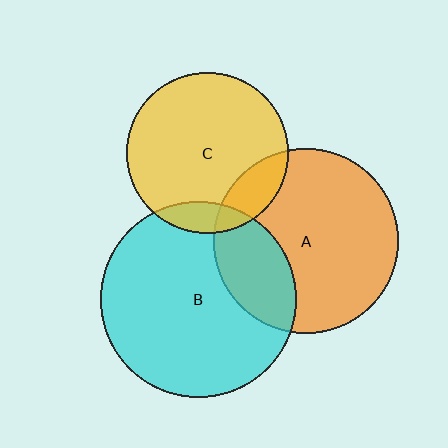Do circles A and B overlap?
Yes.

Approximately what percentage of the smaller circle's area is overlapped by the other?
Approximately 25%.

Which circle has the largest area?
Circle B (cyan).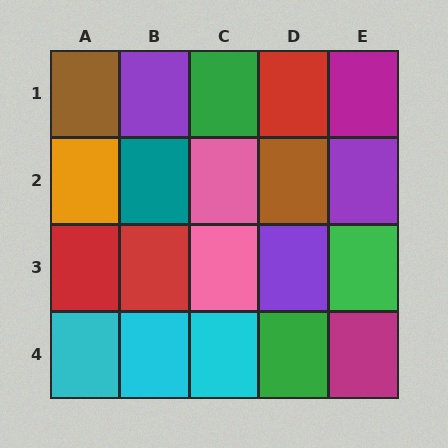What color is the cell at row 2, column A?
Orange.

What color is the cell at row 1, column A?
Brown.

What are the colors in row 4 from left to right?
Cyan, cyan, cyan, green, magenta.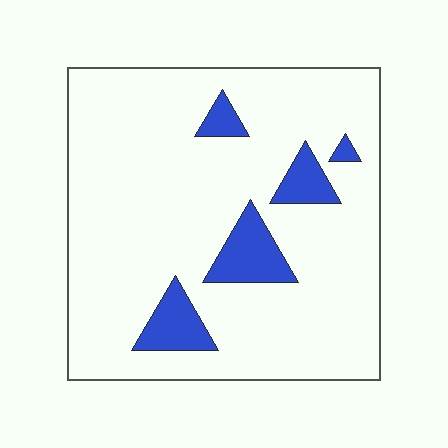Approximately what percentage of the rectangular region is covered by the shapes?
Approximately 10%.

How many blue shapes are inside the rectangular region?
5.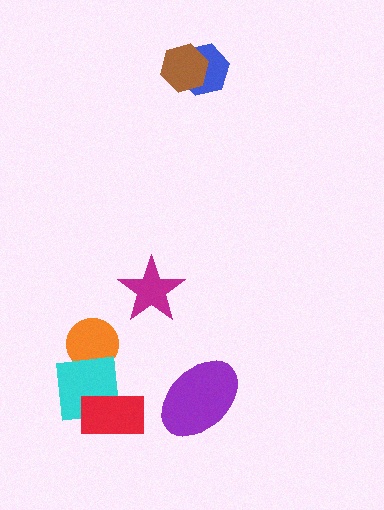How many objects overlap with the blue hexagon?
1 object overlaps with the blue hexagon.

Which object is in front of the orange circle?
The cyan square is in front of the orange circle.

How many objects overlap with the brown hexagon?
1 object overlaps with the brown hexagon.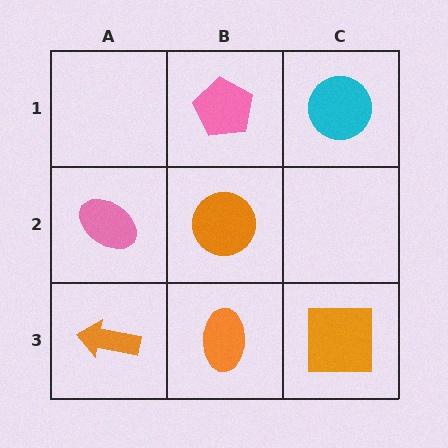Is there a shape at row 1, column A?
No, that cell is empty.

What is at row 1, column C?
A cyan circle.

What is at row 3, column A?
An orange arrow.